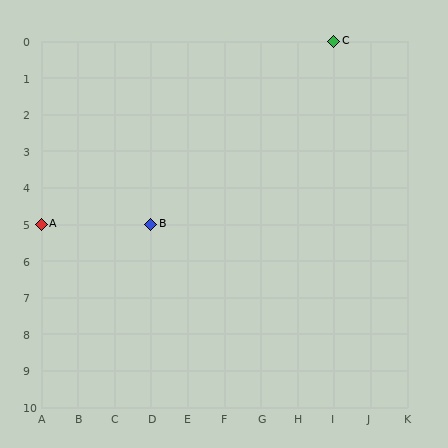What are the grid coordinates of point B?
Point B is at grid coordinates (D, 5).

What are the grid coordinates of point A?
Point A is at grid coordinates (A, 5).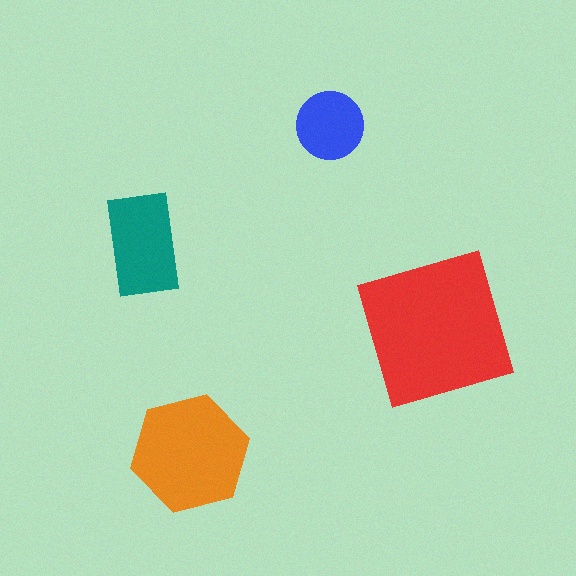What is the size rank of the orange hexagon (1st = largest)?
2nd.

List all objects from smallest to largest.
The blue circle, the teal rectangle, the orange hexagon, the red square.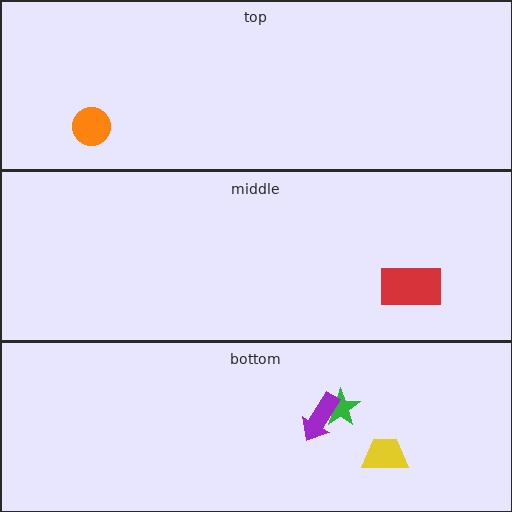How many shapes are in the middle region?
1.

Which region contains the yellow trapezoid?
The bottom region.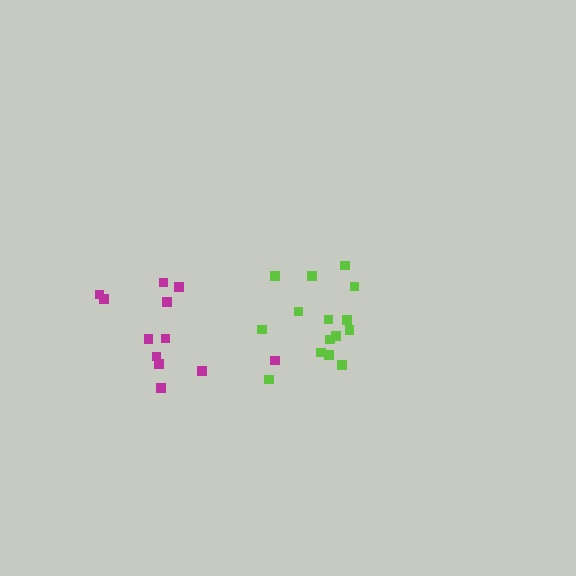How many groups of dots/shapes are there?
There are 2 groups.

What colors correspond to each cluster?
The clusters are colored: magenta, lime.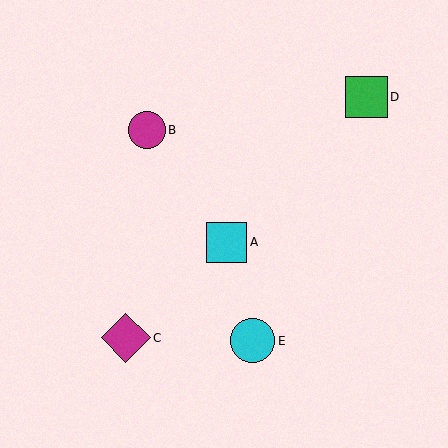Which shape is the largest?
The magenta diamond (labeled C) is the largest.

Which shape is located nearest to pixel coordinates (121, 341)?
The magenta diamond (labeled C) at (126, 338) is nearest to that location.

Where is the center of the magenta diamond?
The center of the magenta diamond is at (126, 338).